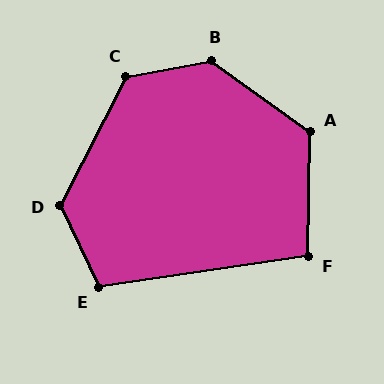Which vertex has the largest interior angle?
B, at approximately 134 degrees.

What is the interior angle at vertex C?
Approximately 128 degrees (obtuse).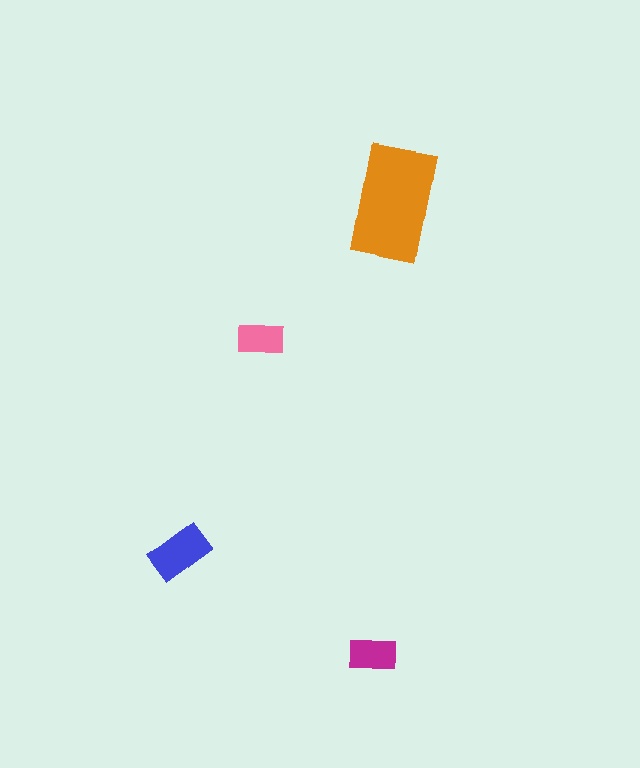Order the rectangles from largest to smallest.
the orange one, the blue one, the magenta one, the pink one.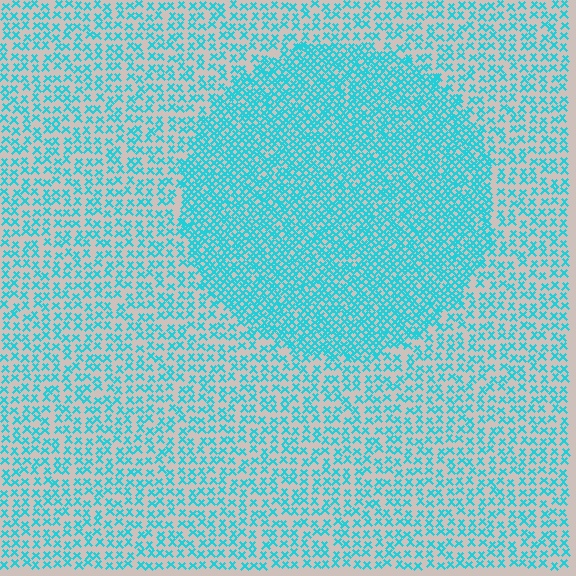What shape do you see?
I see a circle.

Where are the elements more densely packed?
The elements are more densely packed inside the circle boundary.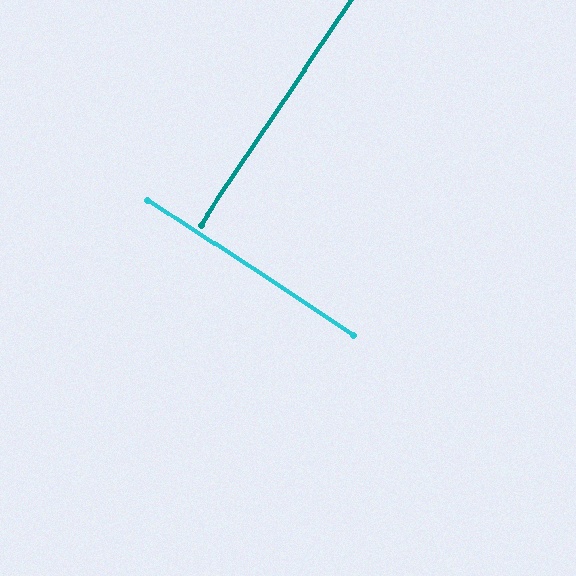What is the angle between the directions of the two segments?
Approximately 89 degrees.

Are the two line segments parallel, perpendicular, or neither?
Perpendicular — they meet at approximately 89°.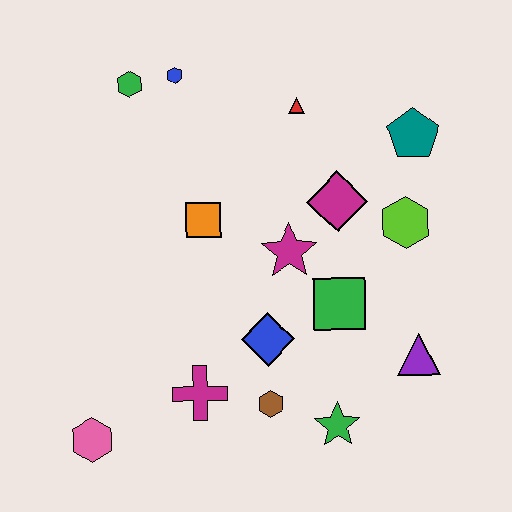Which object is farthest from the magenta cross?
The teal pentagon is farthest from the magenta cross.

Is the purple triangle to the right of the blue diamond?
Yes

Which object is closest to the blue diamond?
The brown hexagon is closest to the blue diamond.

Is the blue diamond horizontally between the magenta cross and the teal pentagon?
Yes